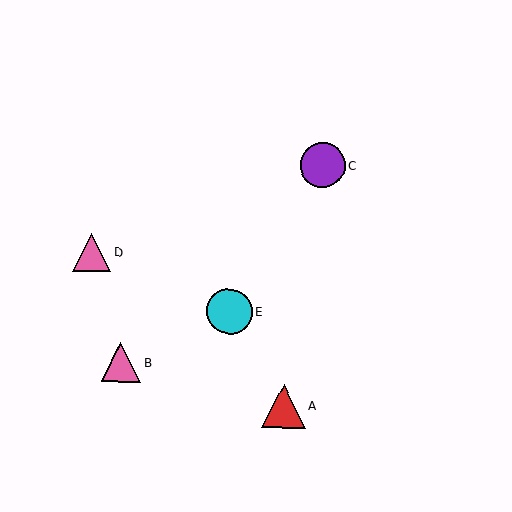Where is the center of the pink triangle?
The center of the pink triangle is at (121, 362).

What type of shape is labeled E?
Shape E is a cyan circle.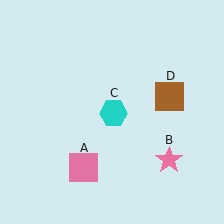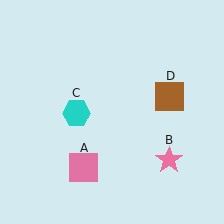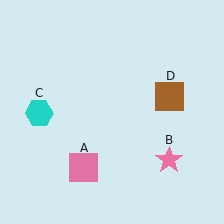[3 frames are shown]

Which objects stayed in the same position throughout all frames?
Pink square (object A) and pink star (object B) and brown square (object D) remained stationary.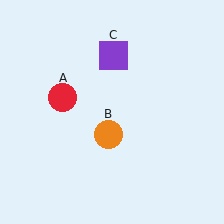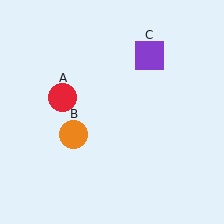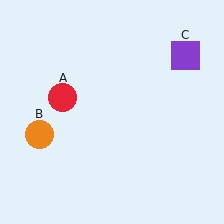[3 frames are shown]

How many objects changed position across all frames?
2 objects changed position: orange circle (object B), purple square (object C).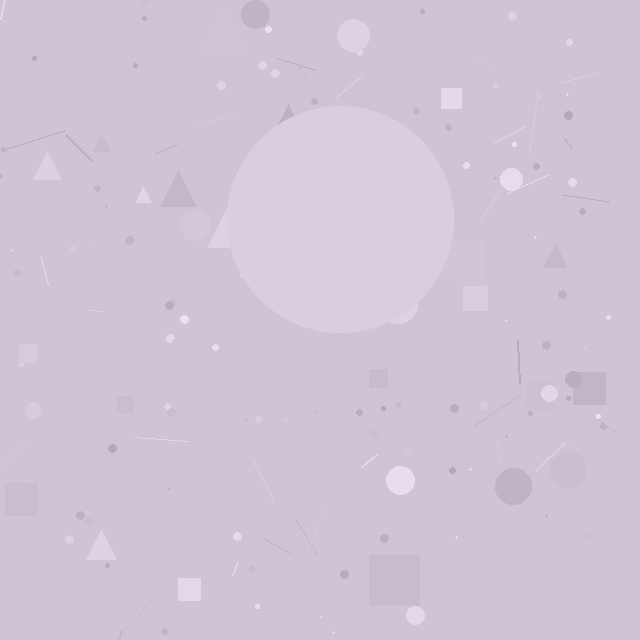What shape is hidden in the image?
A circle is hidden in the image.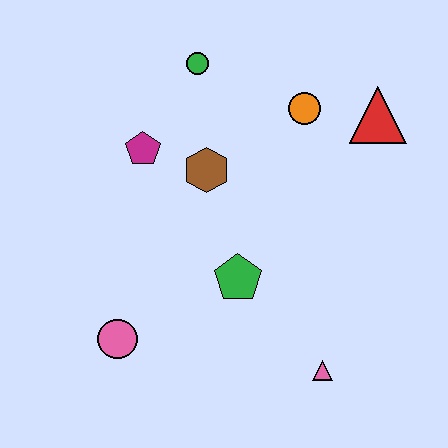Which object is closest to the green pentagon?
The brown hexagon is closest to the green pentagon.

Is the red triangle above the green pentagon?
Yes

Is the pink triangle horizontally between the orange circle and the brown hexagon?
No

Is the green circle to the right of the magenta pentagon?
Yes